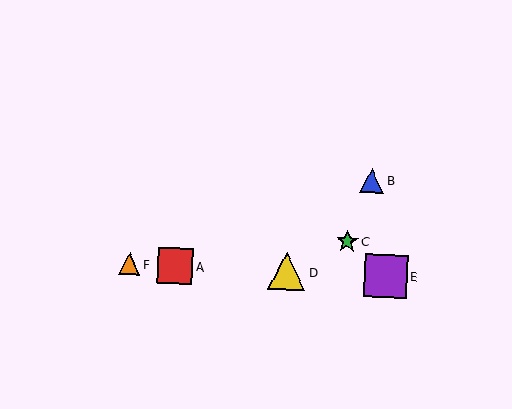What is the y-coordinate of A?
Object A is at y≈266.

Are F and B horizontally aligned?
No, F is at y≈264 and B is at y≈181.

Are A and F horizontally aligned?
Yes, both are at y≈266.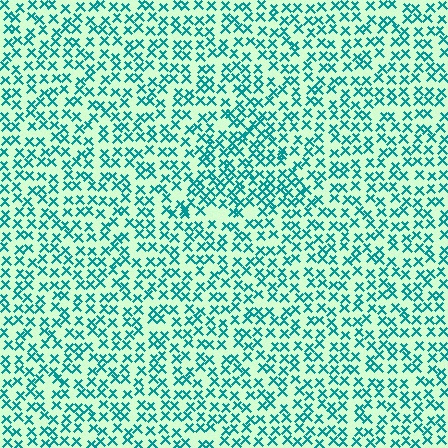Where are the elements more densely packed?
The elements are more densely packed inside the triangle boundary.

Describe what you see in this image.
The image contains small teal elements arranged at two different densities. A triangle-shaped region is visible where the elements are more densely packed than the surrounding area.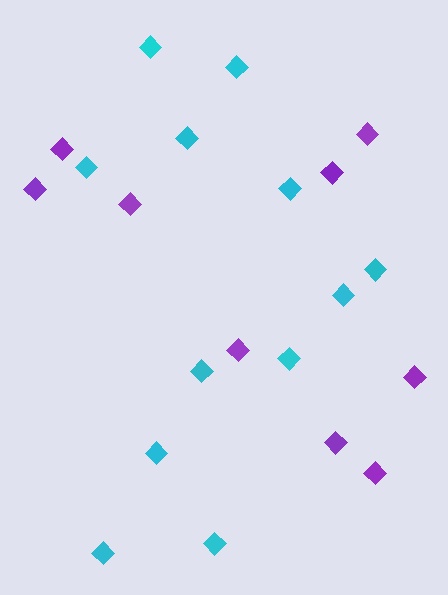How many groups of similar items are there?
There are 2 groups: one group of purple diamonds (9) and one group of cyan diamonds (12).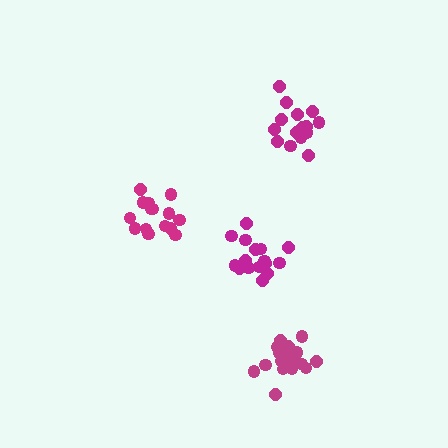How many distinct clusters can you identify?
There are 4 distinct clusters.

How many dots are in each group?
Group 1: 15 dots, Group 2: 16 dots, Group 3: 16 dots, Group 4: 21 dots (68 total).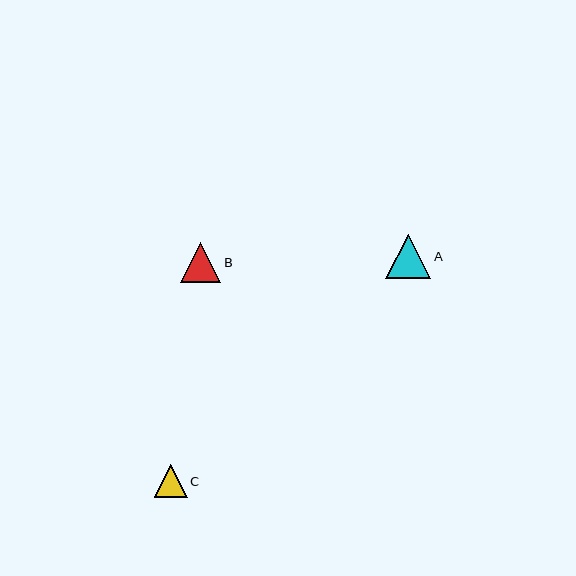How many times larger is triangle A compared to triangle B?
Triangle A is approximately 1.1 times the size of triangle B.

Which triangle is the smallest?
Triangle C is the smallest with a size of approximately 33 pixels.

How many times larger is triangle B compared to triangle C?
Triangle B is approximately 1.2 times the size of triangle C.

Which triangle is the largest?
Triangle A is the largest with a size of approximately 45 pixels.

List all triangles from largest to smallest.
From largest to smallest: A, B, C.